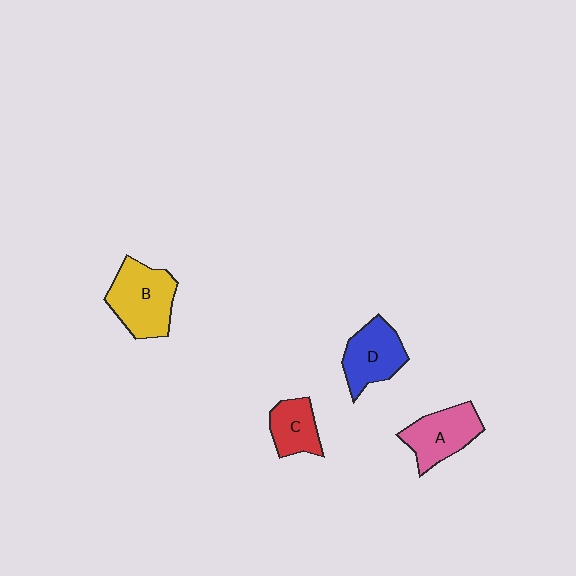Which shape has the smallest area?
Shape C (red).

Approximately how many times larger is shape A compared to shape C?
Approximately 1.4 times.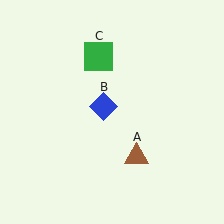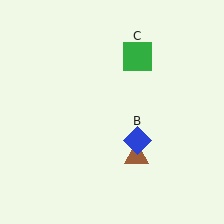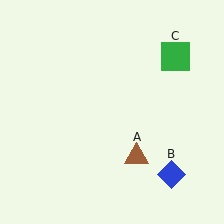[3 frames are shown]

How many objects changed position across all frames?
2 objects changed position: blue diamond (object B), green square (object C).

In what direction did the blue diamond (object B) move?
The blue diamond (object B) moved down and to the right.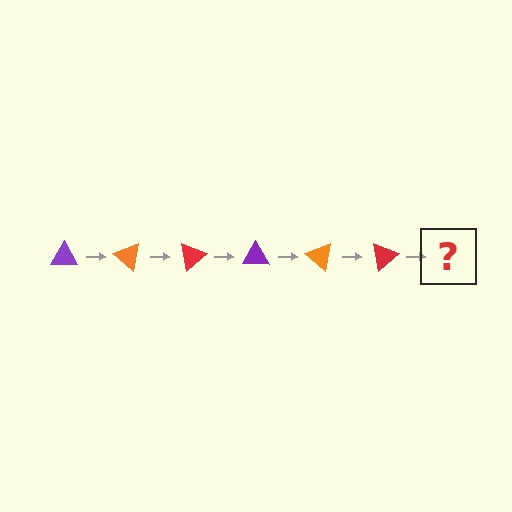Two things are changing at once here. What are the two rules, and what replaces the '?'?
The two rules are that it rotates 40 degrees each step and the color cycles through purple, orange, and red. The '?' should be a purple triangle, rotated 240 degrees from the start.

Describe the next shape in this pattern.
It should be a purple triangle, rotated 240 degrees from the start.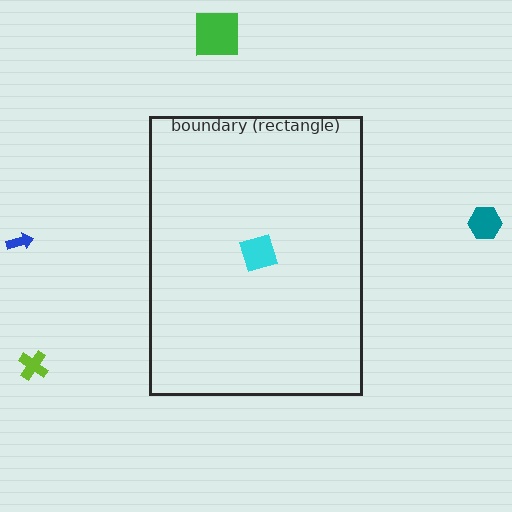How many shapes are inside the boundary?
1 inside, 4 outside.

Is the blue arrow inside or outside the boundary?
Outside.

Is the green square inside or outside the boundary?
Outside.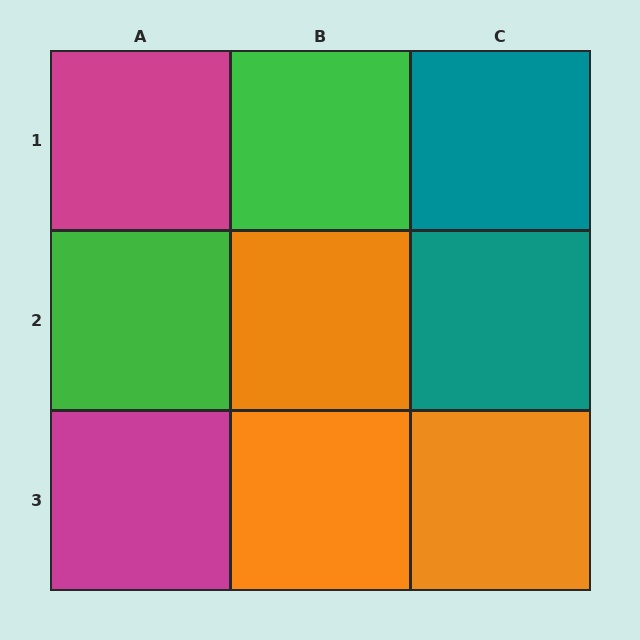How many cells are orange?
3 cells are orange.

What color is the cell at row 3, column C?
Orange.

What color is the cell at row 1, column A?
Magenta.